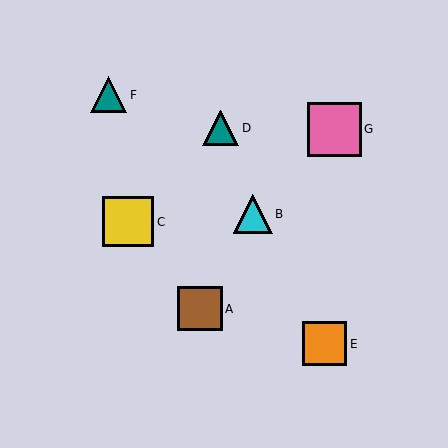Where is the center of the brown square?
The center of the brown square is at (200, 309).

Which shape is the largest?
The pink square (labeled G) is the largest.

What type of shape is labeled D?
Shape D is a teal triangle.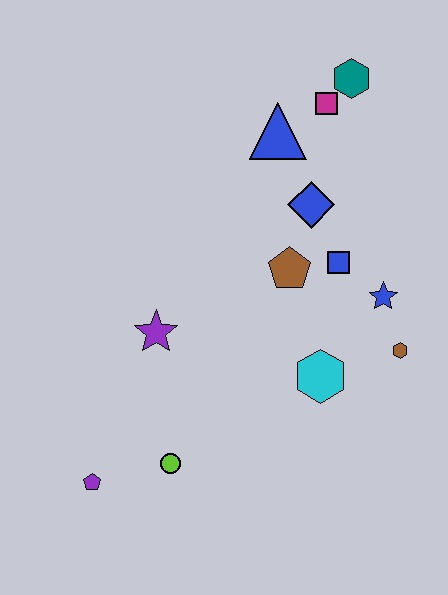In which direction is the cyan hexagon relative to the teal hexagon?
The cyan hexagon is below the teal hexagon.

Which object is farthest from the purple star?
The teal hexagon is farthest from the purple star.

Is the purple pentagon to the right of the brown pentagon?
No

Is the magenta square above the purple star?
Yes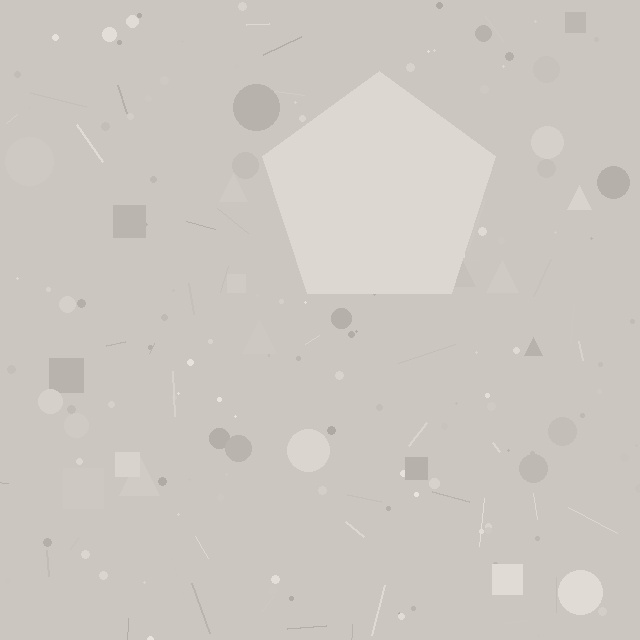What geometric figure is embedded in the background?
A pentagon is embedded in the background.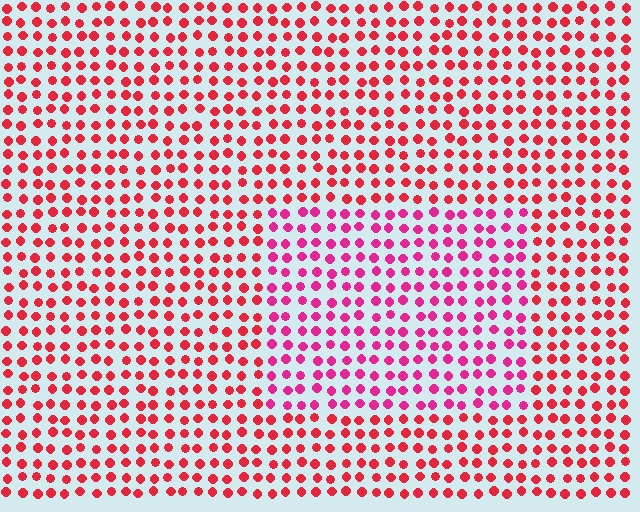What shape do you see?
I see a rectangle.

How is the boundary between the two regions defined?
The boundary is defined purely by a slight shift in hue (about 28 degrees). Spacing, size, and orientation are identical on both sides.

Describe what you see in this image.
The image is filled with small red elements in a uniform arrangement. A rectangle-shaped region is visible where the elements are tinted to a slightly different hue, forming a subtle color boundary.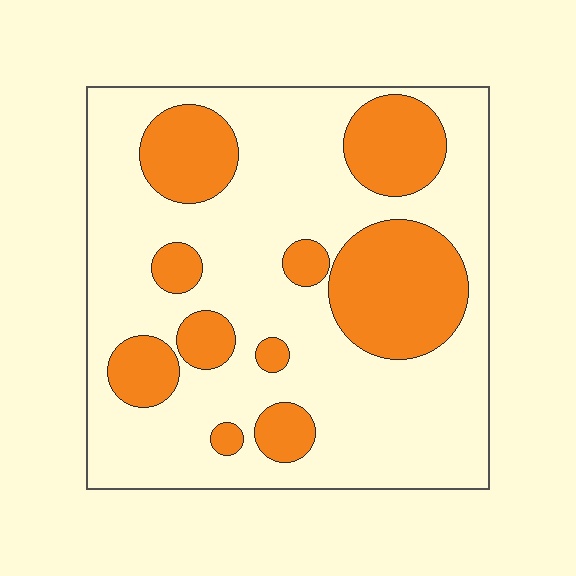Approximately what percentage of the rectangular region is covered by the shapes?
Approximately 30%.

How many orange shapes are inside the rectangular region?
10.